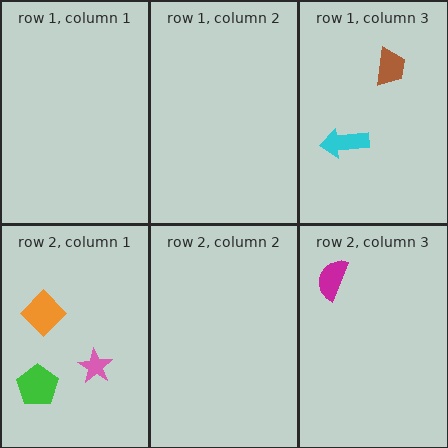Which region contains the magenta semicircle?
The row 2, column 3 region.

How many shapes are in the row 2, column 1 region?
3.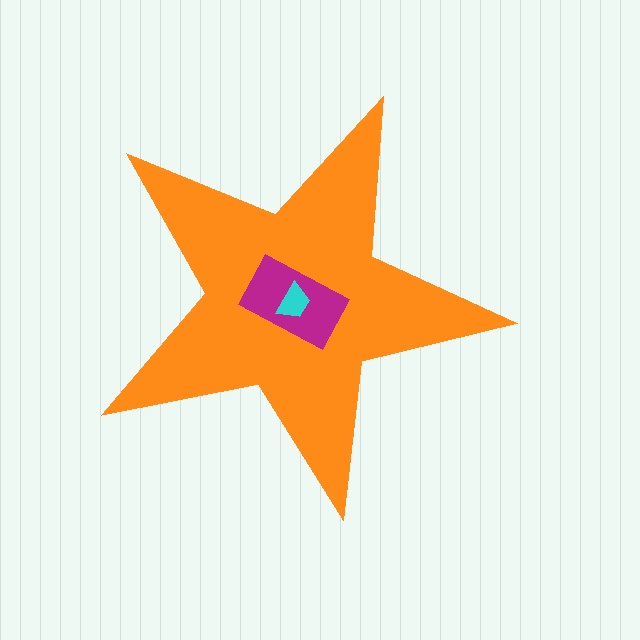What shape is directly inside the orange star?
The magenta rectangle.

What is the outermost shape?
The orange star.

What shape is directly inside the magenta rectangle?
The cyan trapezoid.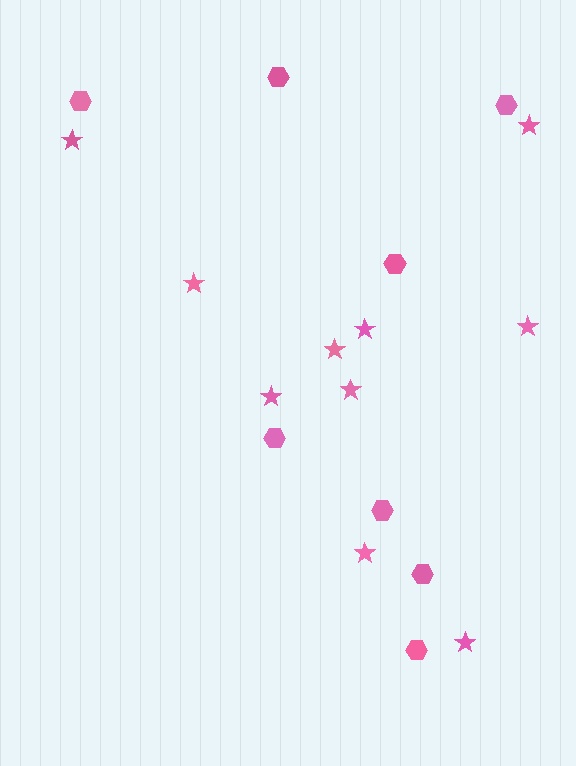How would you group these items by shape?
There are 2 groups: one group of hexagons (8) and one group of stars (10).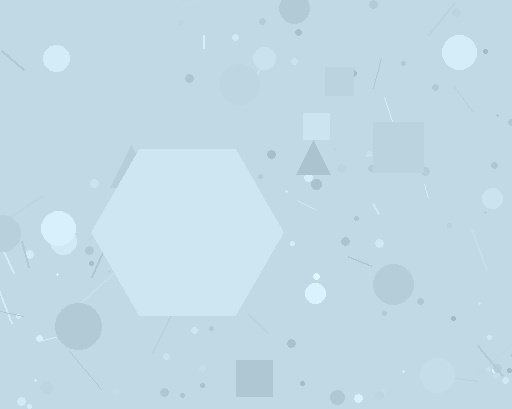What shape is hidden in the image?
A hexagon is hidden in the image.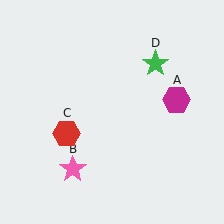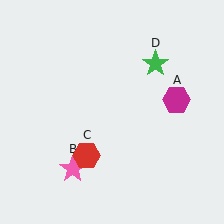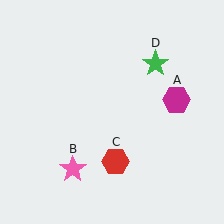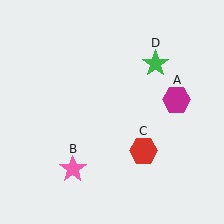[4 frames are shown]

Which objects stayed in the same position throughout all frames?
Magenta hexagon (object A) and pink star (object B) and green star (object D) remained stationary.